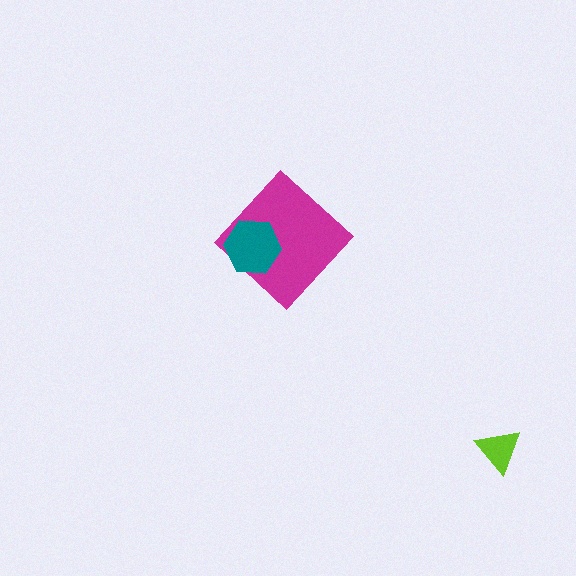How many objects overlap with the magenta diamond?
1 object overlaps with the magenta diamond.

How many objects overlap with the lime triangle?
0 objects overlap with the lime triangle.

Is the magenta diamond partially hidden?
Yes, it is partially covered by another shape.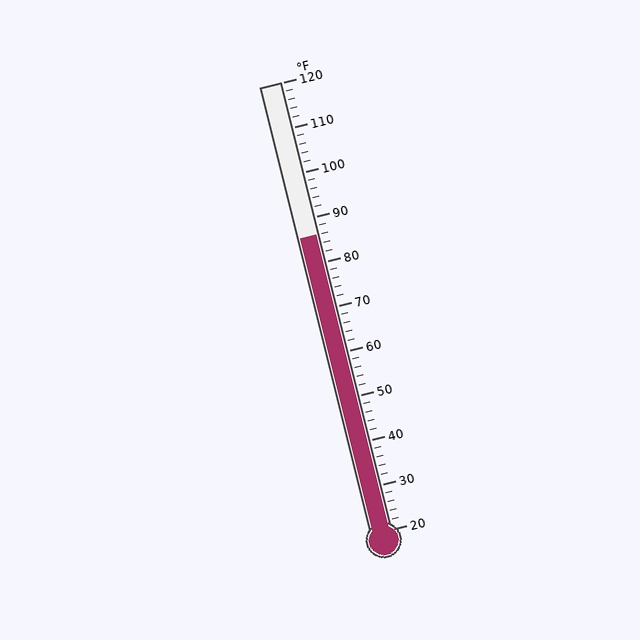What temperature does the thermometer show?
The thermometer shows approximately 86°F.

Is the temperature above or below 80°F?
The temperature is above 80°F.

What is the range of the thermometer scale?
The thermometer scale ranges from 20°F to 120°F.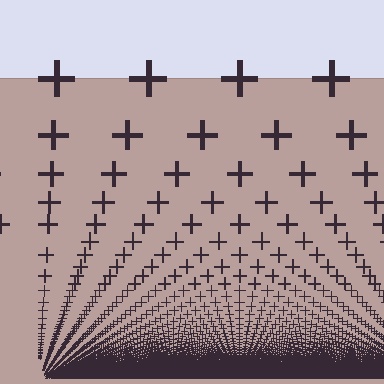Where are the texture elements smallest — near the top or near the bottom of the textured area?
Near the bottom.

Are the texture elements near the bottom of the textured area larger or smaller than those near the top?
Smaller. The gradient is inverted — elements near the bottom are smaller and denser.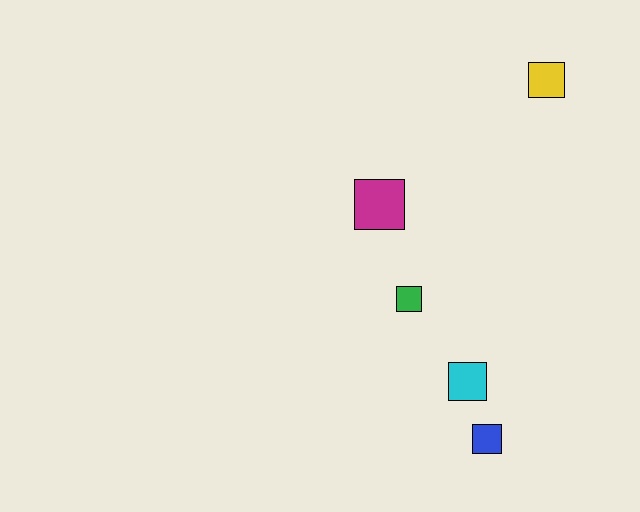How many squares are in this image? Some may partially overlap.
There are 5 squares.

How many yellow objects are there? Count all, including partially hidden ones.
There is 1 yellow object.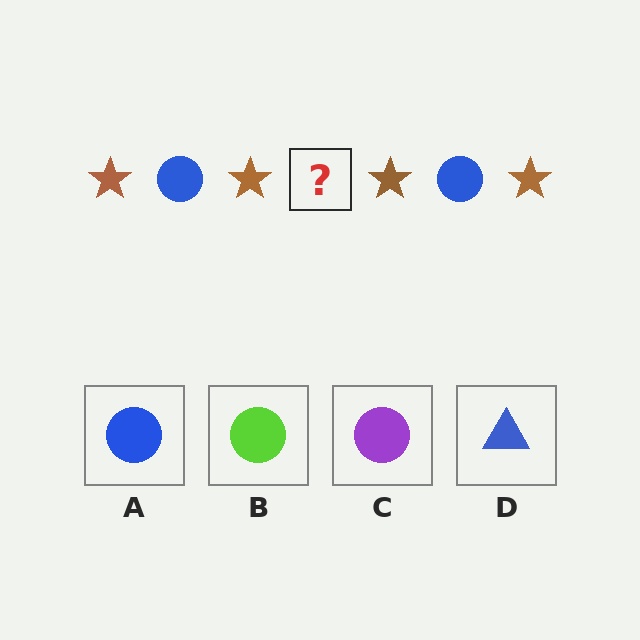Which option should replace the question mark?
Option A.